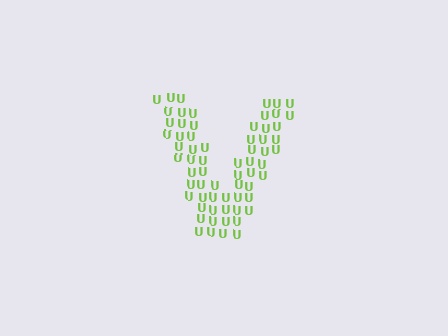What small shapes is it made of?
It is made of small letter U's.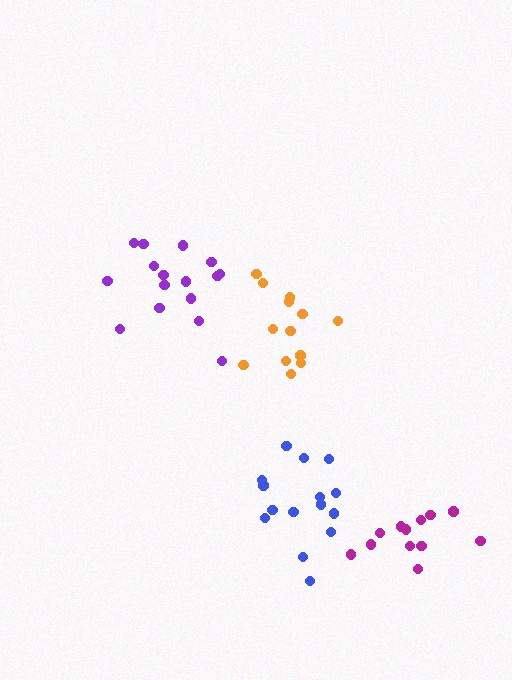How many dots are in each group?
Group 1: 12 dots, Group 2: 15 dots, Group 3: 16 dots, Group 4: 13 dots (56 total).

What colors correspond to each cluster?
The clusters are colored: magenta, blue, purple, orange.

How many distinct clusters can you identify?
There are 4 distinct clusters.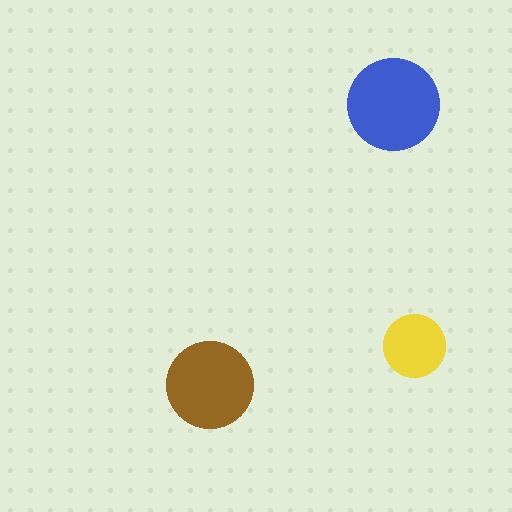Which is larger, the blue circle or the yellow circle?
The blue one.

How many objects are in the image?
There are 3 objects in the image.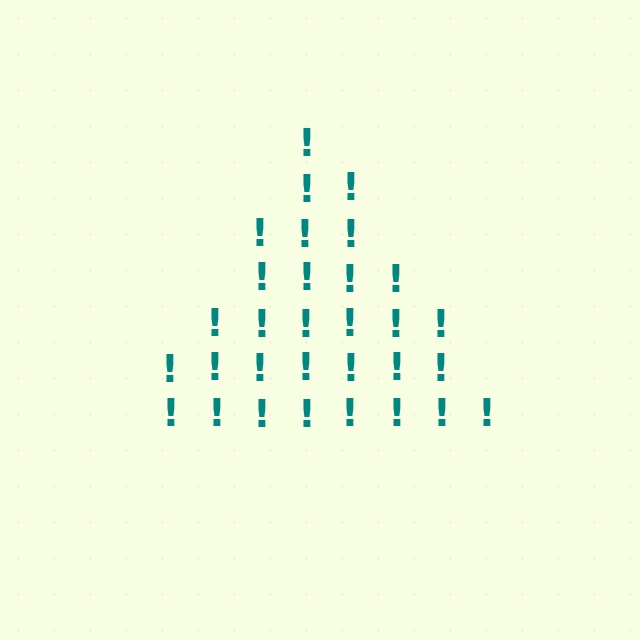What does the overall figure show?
The overall figure shows a triangle.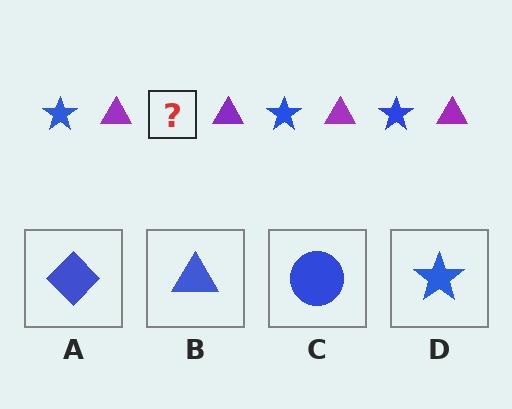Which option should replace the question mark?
Option D.